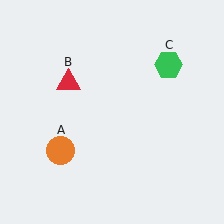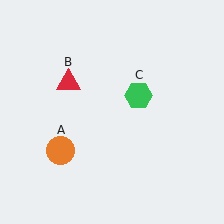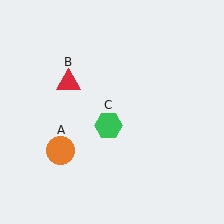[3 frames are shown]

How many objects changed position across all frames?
1 object changed position: green hexagon (object C).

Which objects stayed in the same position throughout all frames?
Orange circle (object A) and red triangle (object B) remained stationary.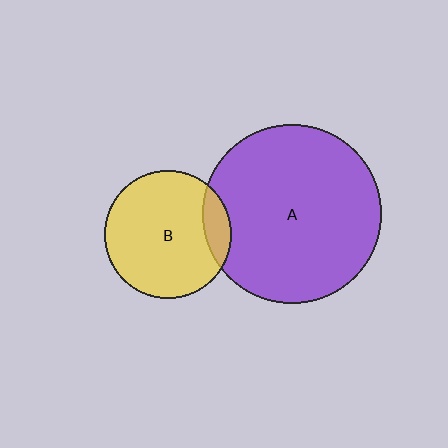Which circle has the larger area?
Circle A (purple).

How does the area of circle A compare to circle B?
Approximately 2.0 times.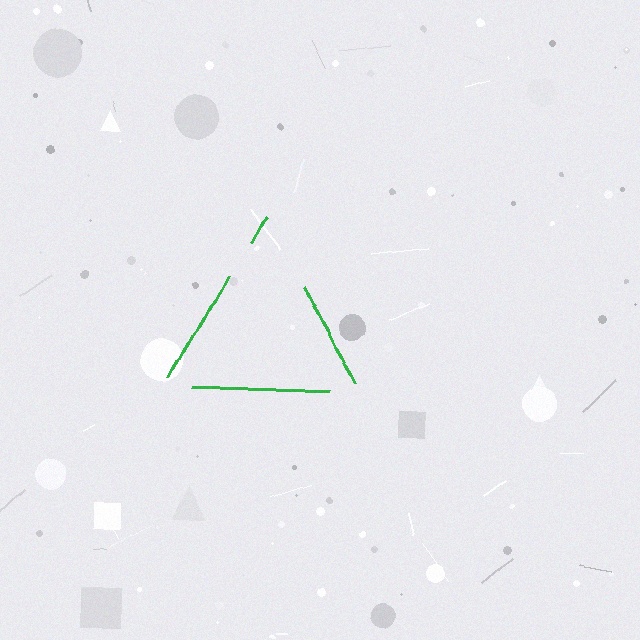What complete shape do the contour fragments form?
The contour fragments form a triangle.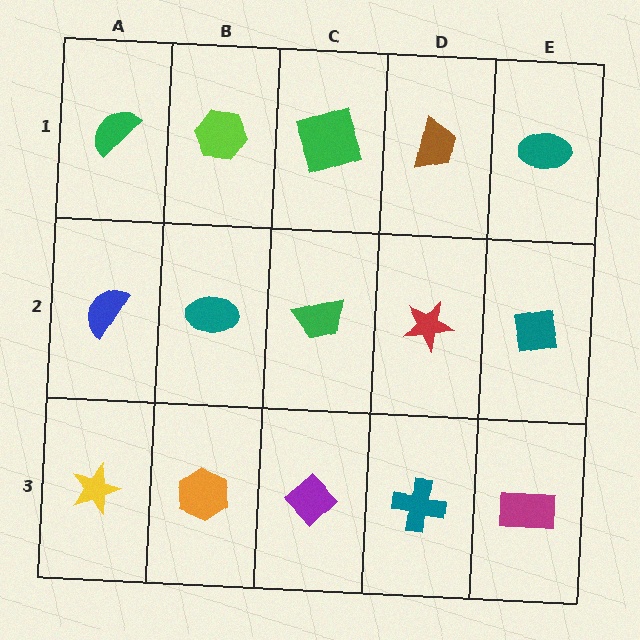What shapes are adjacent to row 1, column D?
A red star (row 2, column D), a green square (row 1, column C), a teal ellipse (row 1, column E).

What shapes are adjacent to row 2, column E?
A teal ellipse (row 1, column E), a magenta rectangle (row 3, column E), a red star (row 2, column D).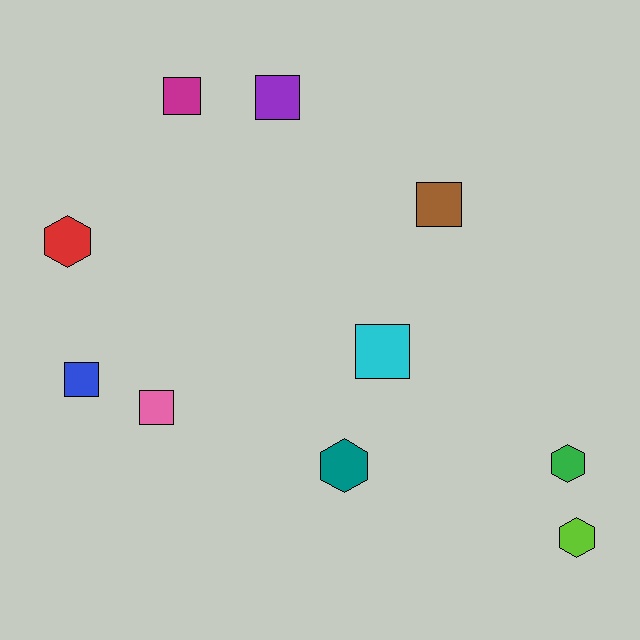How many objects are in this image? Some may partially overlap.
There are 10 objects.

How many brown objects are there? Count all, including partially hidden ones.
There is 1 brown object.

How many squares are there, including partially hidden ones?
There are 6 squares.